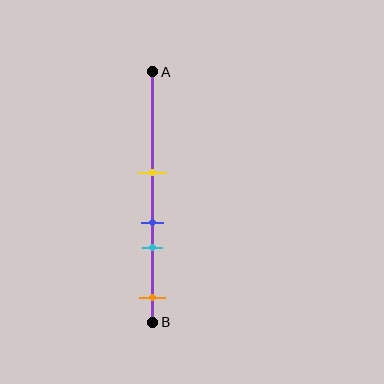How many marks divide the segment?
There are 4 marks dividing the segment.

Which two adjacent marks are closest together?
The blue and cyan marks are the closest adjacent pair.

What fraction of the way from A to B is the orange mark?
The orange mark is approximately 90% (0.9) of the way from A to B.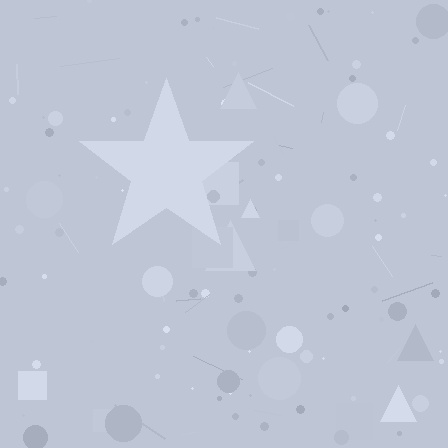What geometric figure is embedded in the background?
A star is embedded in the background.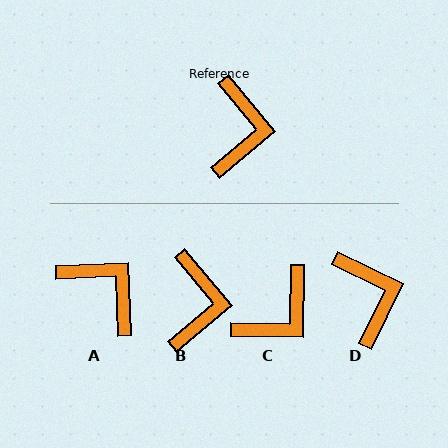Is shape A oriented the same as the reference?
No, it is off by about 52 degrees.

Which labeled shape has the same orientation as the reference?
B.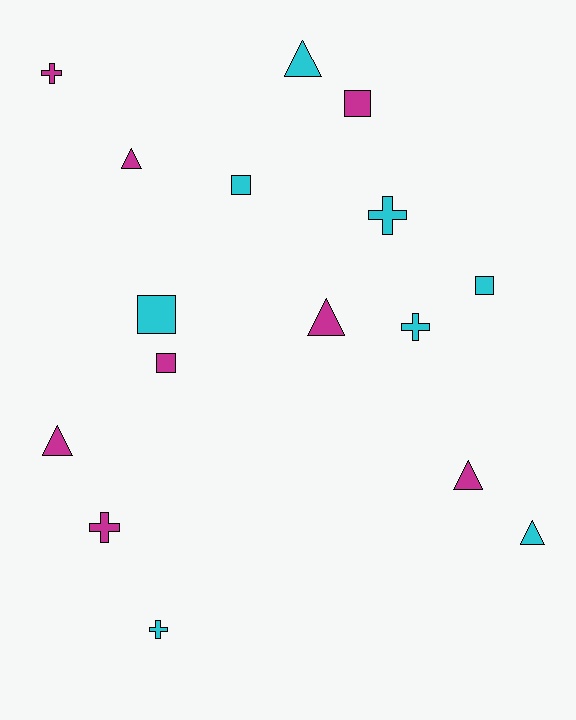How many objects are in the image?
There are 16 objects.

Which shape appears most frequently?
Triangle, with 6 objects.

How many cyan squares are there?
There are 3 cyan squares.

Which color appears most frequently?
Cyan, with 8 objects.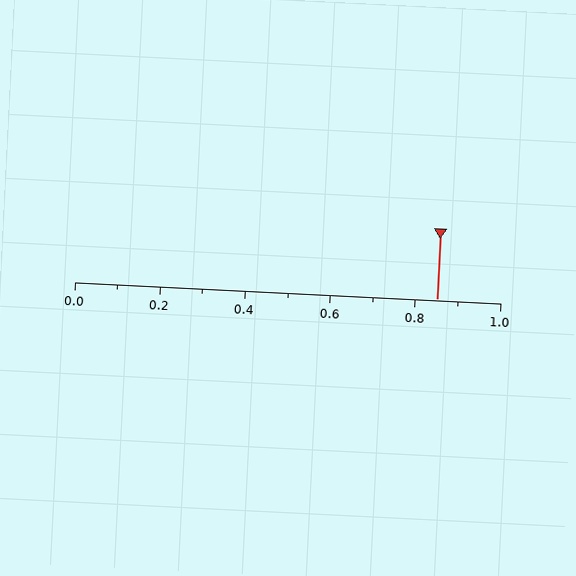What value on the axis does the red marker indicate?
The marker indicates approximately 0.85.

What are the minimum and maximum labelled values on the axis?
The axis runs from 0.0 to 1.0.